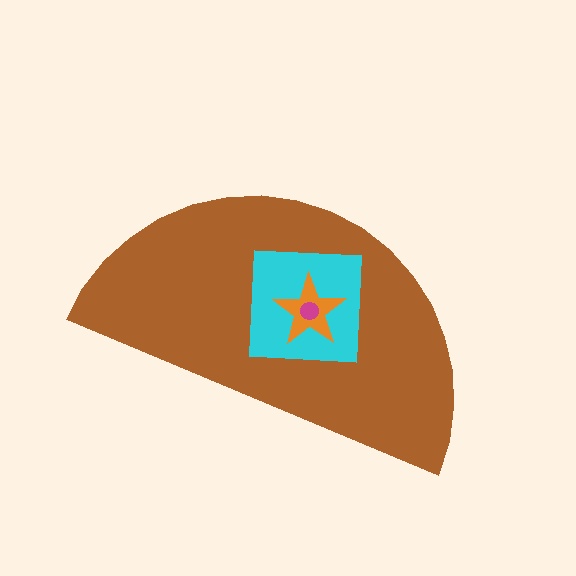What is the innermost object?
The magenta circle.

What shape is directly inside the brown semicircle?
The cyan square.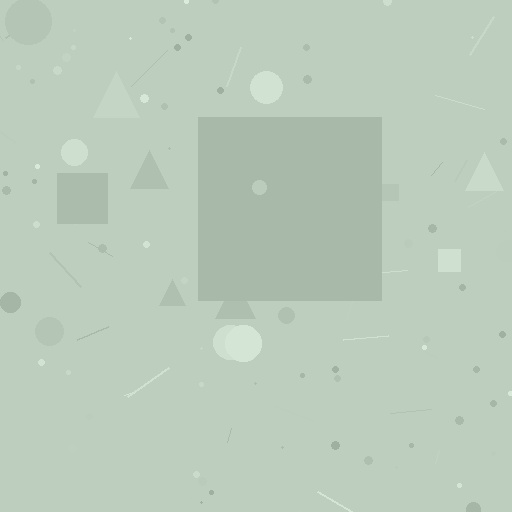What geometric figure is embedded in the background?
A square is embedded in the background.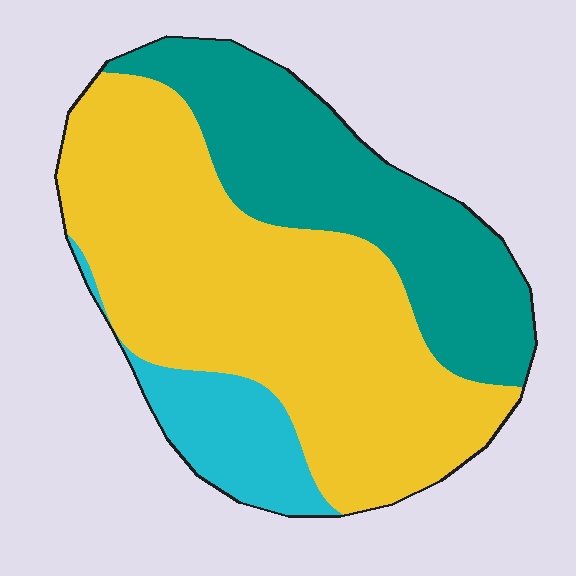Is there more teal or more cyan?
Teal.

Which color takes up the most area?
Yellow, at roughly 55%.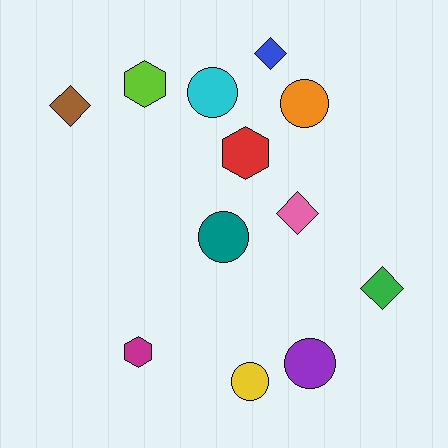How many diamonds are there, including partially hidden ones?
There are 4 diamonds.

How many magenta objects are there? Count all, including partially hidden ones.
There is 1 magenta object.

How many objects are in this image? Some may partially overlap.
There are 12 objects.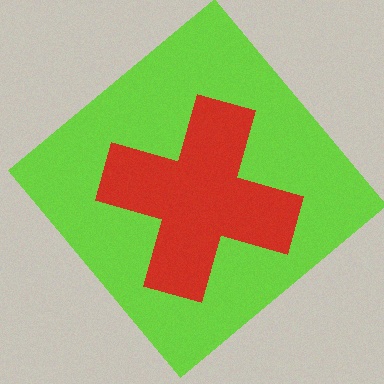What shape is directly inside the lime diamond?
The red cross.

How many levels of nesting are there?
2.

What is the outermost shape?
The lime diamond.